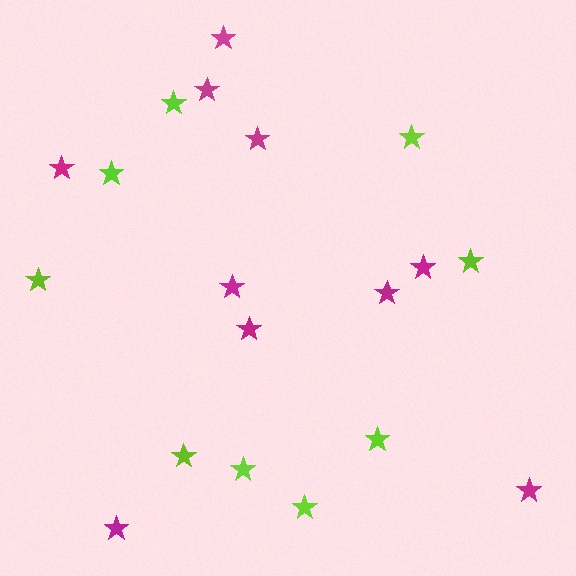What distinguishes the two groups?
There are 2 groups: one group of lime stars (9) and one group of magenta stars (10).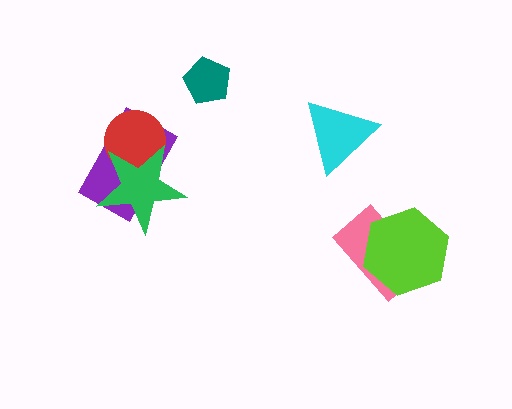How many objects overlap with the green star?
2 objects overlap with the green star.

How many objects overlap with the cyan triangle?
0 objects overlap with the cyan triangle.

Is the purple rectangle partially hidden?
Yes, it is partially covered by another shape.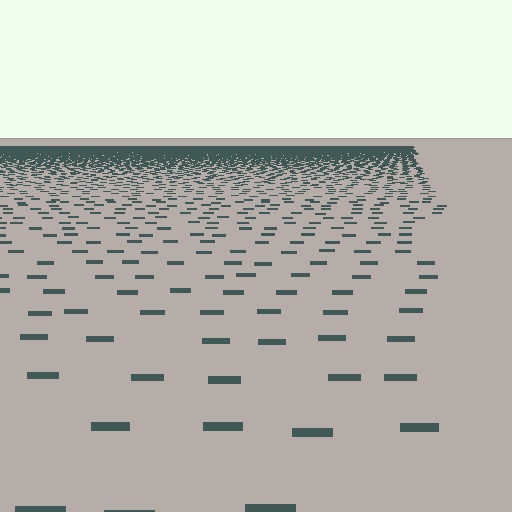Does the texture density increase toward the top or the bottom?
Density increases toward the top.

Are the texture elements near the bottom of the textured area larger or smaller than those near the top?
Larger. Near the bottom, elements are closer to the viewer and appear at a bigger on-screen size.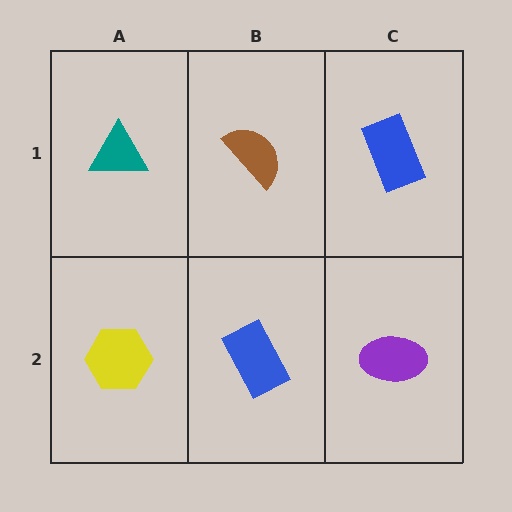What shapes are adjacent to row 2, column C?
A blue rectangle (row 1, column C), a blue rectangle (row 2, column B).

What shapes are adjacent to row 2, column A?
A teal triangle (row 1, column A), a blue rectangle (row 2, column B).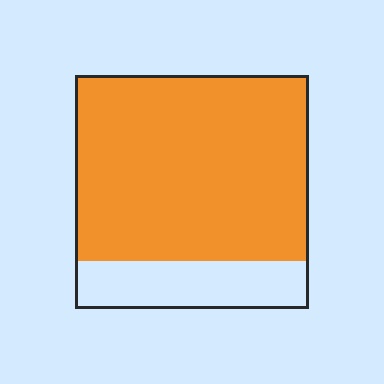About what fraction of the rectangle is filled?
About four fifths (4/5).